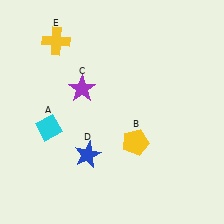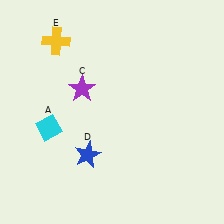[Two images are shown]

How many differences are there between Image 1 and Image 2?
There is 1 difference between the two images.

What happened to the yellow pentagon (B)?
The yellow pentagon (B) was removed in Image 2. It was in the bottom-right area of Image 1.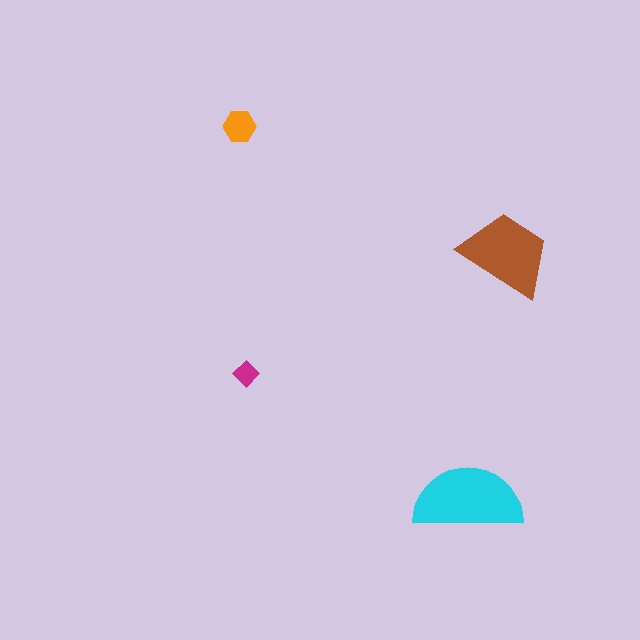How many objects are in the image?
There are 4 objects in the image.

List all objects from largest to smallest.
The cyan semicircle, the brown trapezoid, the orange hexagon, the magenta diamond.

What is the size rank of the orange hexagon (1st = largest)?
3rd.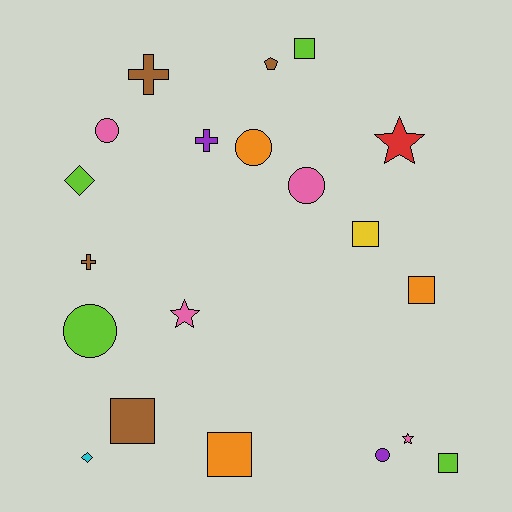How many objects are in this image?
There are 20 objects.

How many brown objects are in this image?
There are 4 brown objects.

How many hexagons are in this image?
There are no hexagons.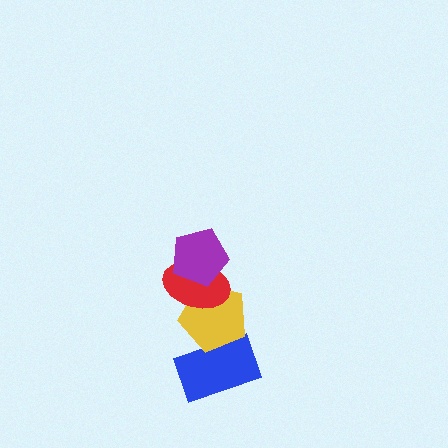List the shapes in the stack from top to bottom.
From top to bottom: the purple pentagon, the red ellipse, the yellow pentagon, the blue rectangle.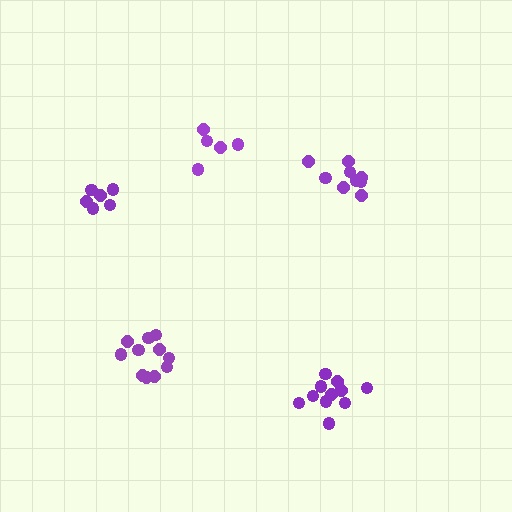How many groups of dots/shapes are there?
There are 5 groups.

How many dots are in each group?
Group 1: 9 dots, Group 2: 11 dots, Group 3: 11 dots, Group 4: 5 dots, Group 5: 6 dots (42 total).